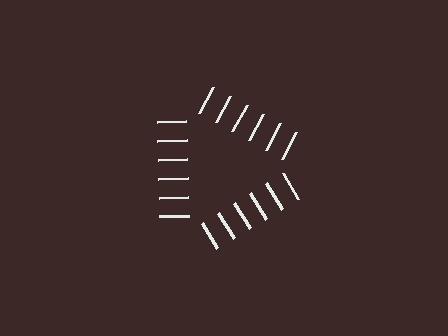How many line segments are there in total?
18 — 6 along each of the 3 edges.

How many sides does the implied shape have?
3 sides — the line-ends trace a triangle.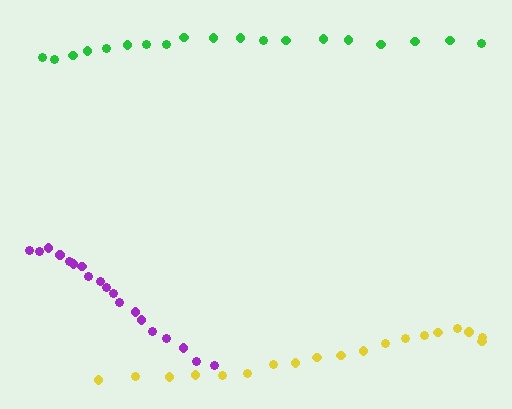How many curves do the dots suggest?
There are 3 distinct paths.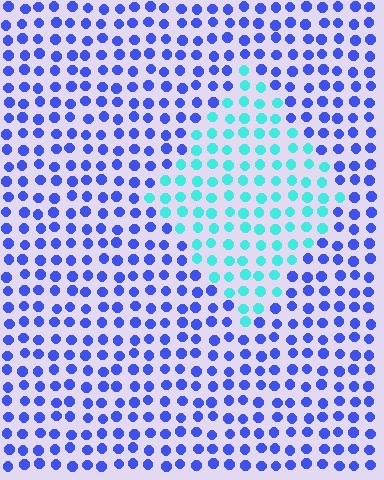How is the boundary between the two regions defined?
The boundary is defined purely by a slight shift in hue (about 58 degrees). Spacing, size, and orientation are identical on both sides.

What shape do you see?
I see a diamond.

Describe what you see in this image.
The image is filled with small blue elements in a uniform arrangement. A diamond-shaped region is visible where the elements are tinted to a slightly different hue, forming a subtle color boundary.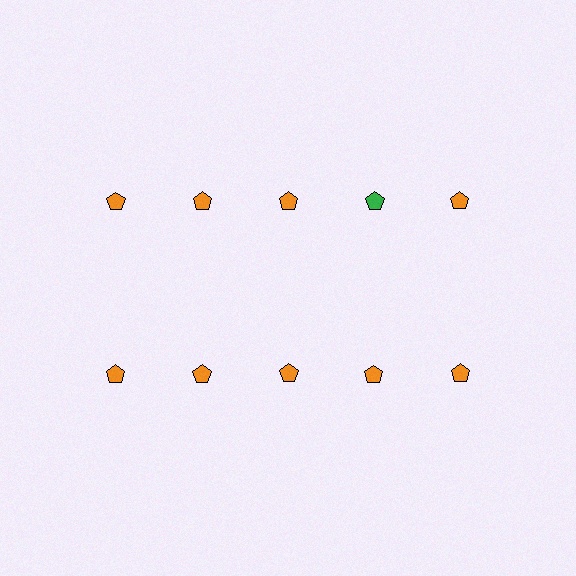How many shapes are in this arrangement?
There are 10 shapes arranged in a grid pattern.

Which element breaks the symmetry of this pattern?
The green pentagon in the top row, second from right column breaks the symmetry. All other shapes are orange pentagons.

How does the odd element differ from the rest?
It has a different color: green instead of orange.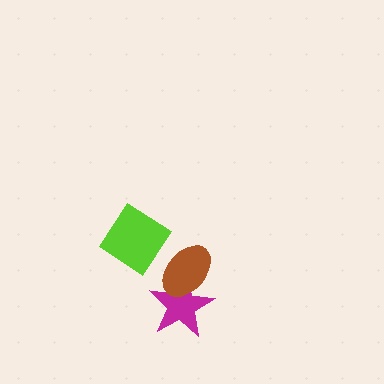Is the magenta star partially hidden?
Yes, it is partially covered by another shape.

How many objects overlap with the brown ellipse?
1 object overlaps with the brown ellipse.